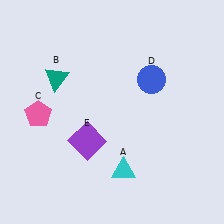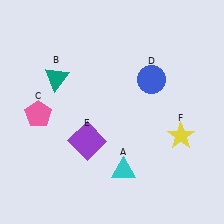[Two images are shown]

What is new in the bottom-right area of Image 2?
A yellow star (F) was added in the bottom-right area of Image 2.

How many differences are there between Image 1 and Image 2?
There is 1 difference between the two images.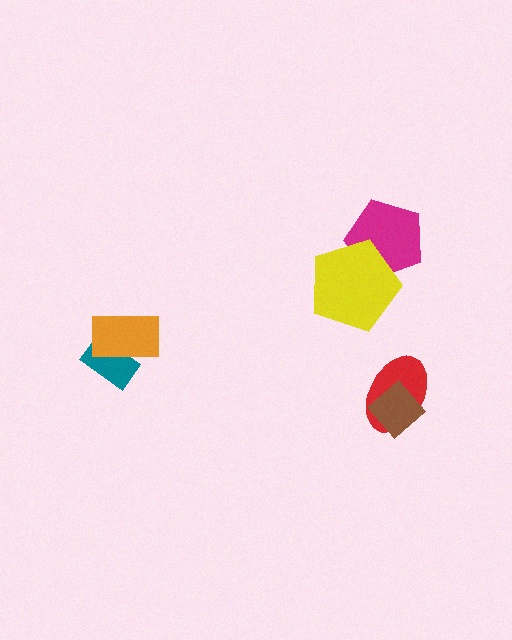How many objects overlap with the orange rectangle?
1 object overlaps with the orange rectangle.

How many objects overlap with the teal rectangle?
1 object overlaps with the teal rectangle.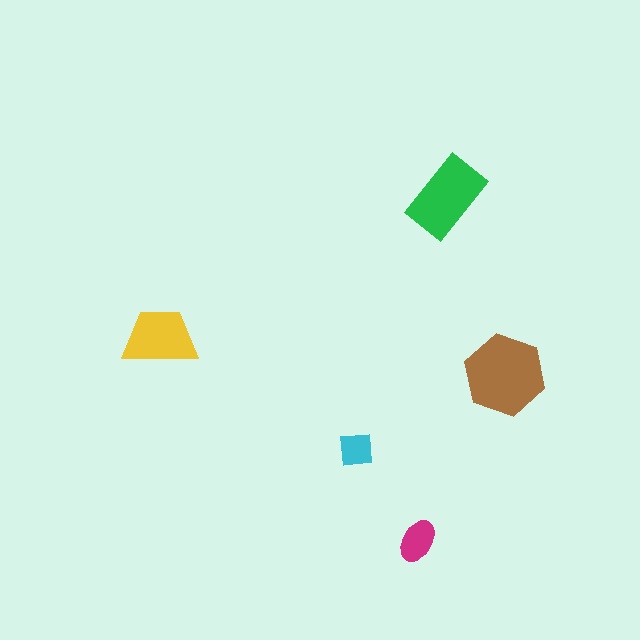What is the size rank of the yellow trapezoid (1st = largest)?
3rd.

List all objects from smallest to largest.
The cyan square, the magenta ellipse, the yellow trapezoid, the green rectangle, the brown hexagon.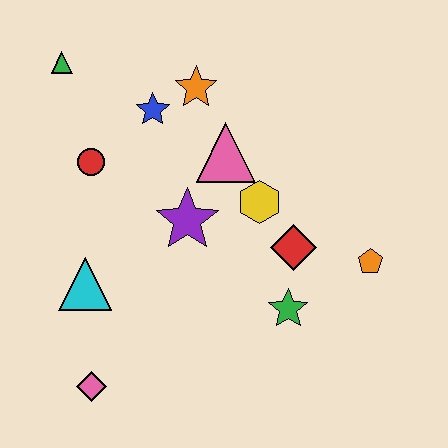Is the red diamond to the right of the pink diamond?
Yes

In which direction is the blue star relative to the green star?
The blue star is above the green star.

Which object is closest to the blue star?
The orange star is closest to the blue star.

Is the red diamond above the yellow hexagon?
No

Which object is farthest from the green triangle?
The orange pentagon is farthest from the green triangle.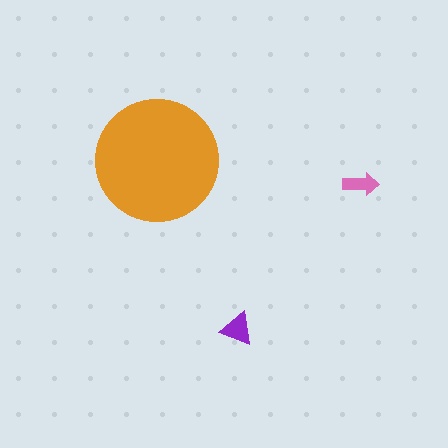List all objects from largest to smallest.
The orange circle, the purple triangle, the pink arrow.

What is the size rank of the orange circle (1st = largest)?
1st.